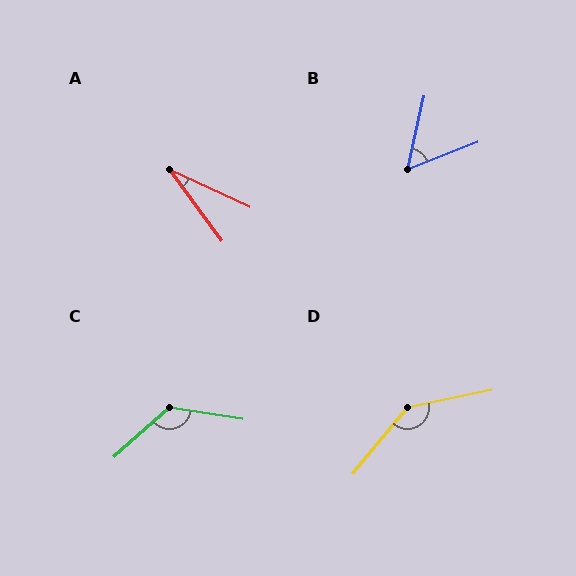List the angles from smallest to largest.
A (28°), B (56°), C (129°), D (142°).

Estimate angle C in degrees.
Approximately 129 degrees.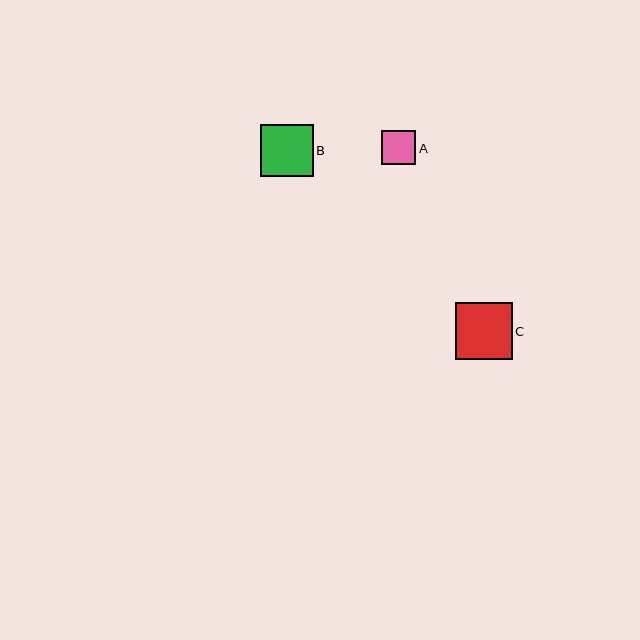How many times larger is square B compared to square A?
Square B is approximately 1.6 times the size of square A.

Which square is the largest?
Square C is the largest with a size of approximately 57 pixels.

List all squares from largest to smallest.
From largest to smallest: C, B, A.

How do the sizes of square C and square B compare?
Square C and square B are approximately the same size.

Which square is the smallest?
Square A is the smallest with a size of approximately 34 pixels.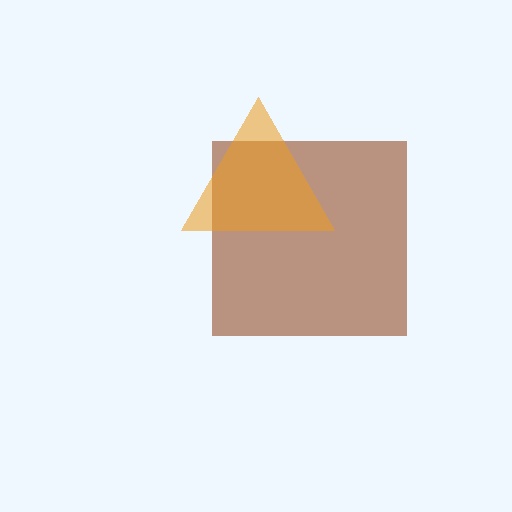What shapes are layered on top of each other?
The layered shapes are: a brown square, an orange triangle.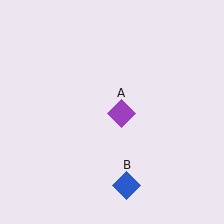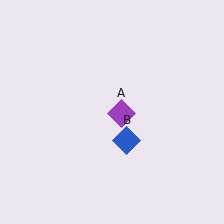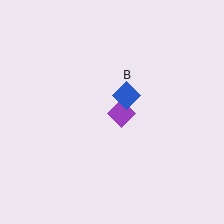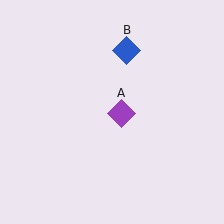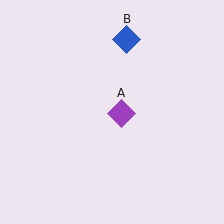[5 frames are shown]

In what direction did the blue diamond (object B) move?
The blue diamond (object B) moved up.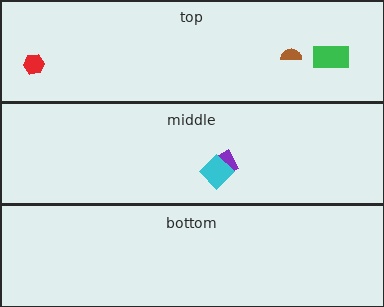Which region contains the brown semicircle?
The top region.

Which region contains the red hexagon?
The top region.